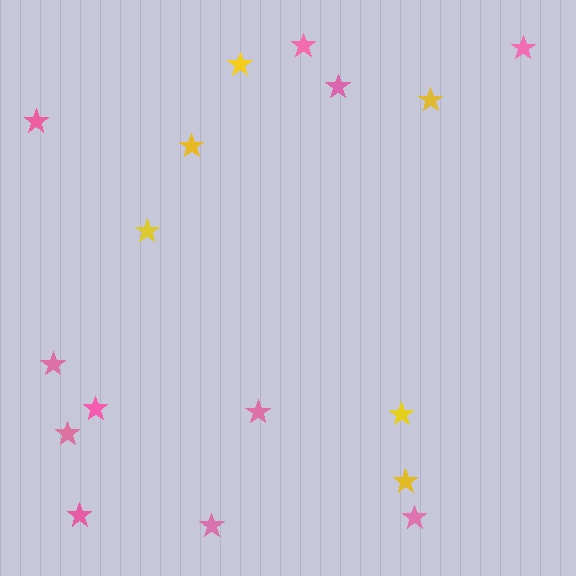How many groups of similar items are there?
There are 2 groups: one group of pink stars (11) and one group of yellow stars (6).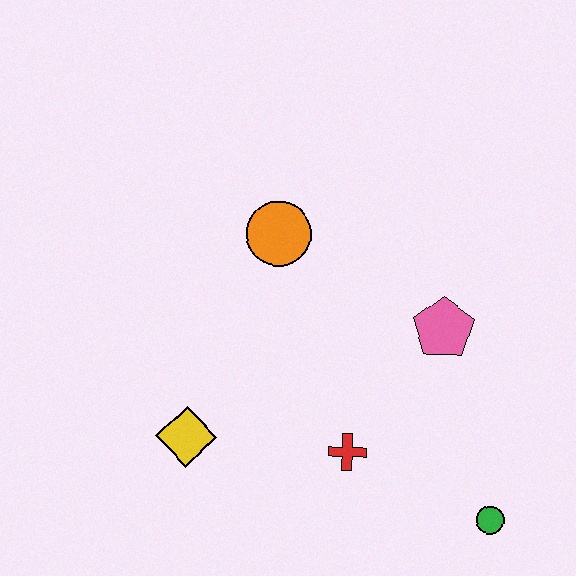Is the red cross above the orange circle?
No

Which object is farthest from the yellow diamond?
The green circle is farthest from the yellow diamond.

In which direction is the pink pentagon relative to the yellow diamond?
The pink pentagon is to the right of the yellow diamond.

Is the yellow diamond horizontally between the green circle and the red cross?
No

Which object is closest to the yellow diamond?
The red cross is closest to the yellow diamond.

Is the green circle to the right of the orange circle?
Yes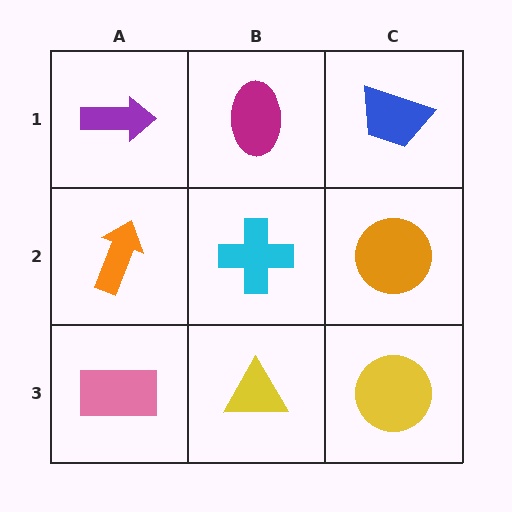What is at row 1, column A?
A purple arrow.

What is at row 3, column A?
A pink rectangle.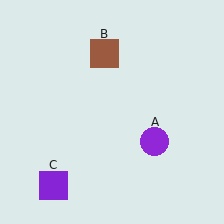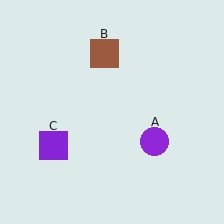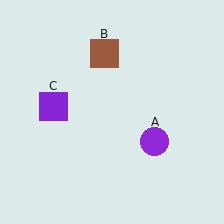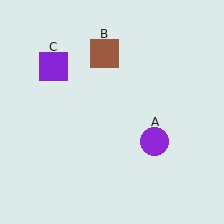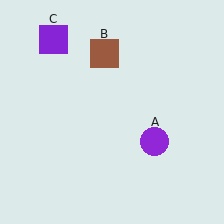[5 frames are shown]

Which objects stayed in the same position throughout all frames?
Purple circle (object A) and brown square (object B) remained stationary.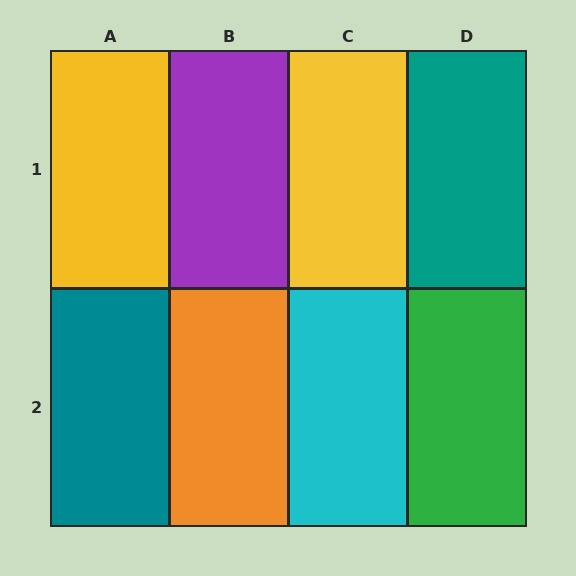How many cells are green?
1 cell is green.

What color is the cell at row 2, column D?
Green.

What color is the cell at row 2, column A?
Teal.